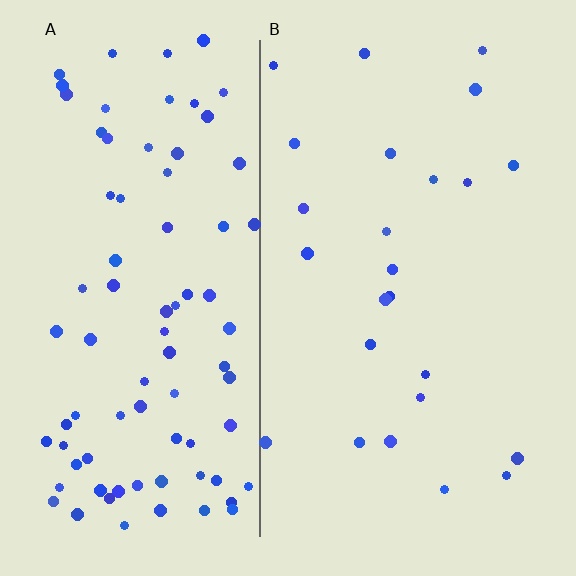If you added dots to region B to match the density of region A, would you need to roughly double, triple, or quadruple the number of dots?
Approximately triple.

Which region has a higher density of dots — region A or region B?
A (the left).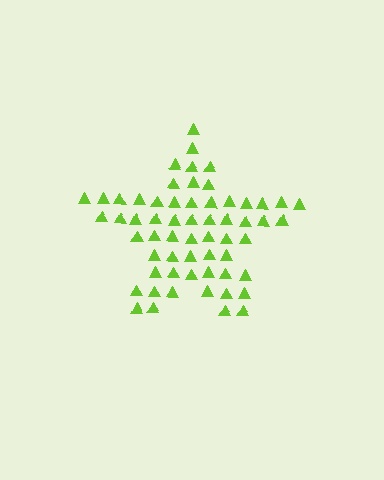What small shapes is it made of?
It is made of small triangles.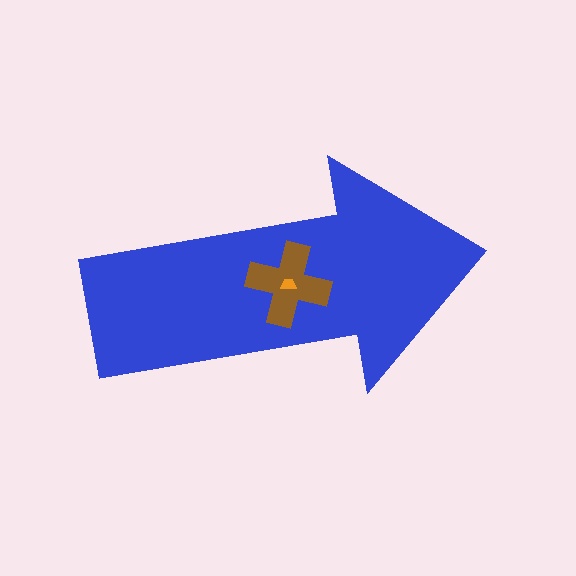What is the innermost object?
The orange trapezoid.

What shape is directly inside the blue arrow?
The brown cross.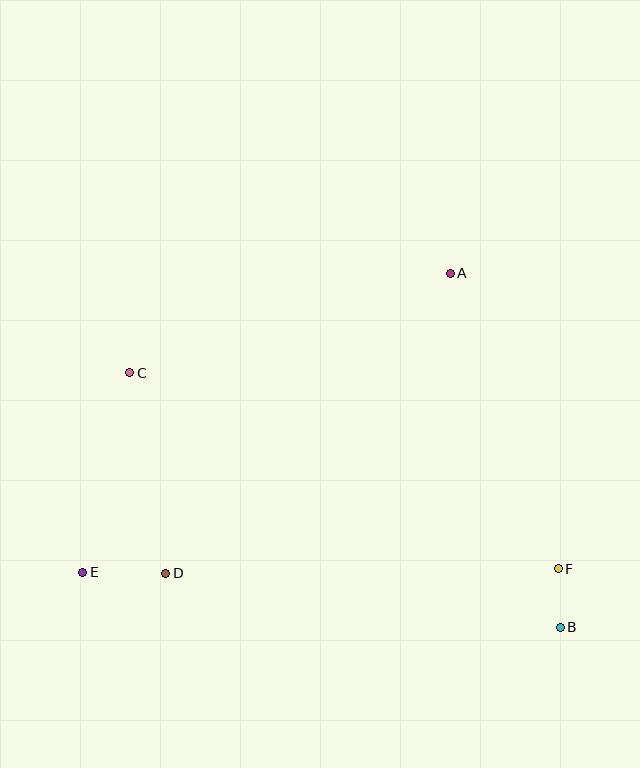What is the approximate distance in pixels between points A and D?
The distance between A and D is approximately 414 pixels.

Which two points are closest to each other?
Points B and F are closest to each other.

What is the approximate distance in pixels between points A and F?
The distance between A and F is approximately 315 pixels.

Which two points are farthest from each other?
Points B and C are farthest from each other.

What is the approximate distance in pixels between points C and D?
The distance between C and D is approximately 204 pixels.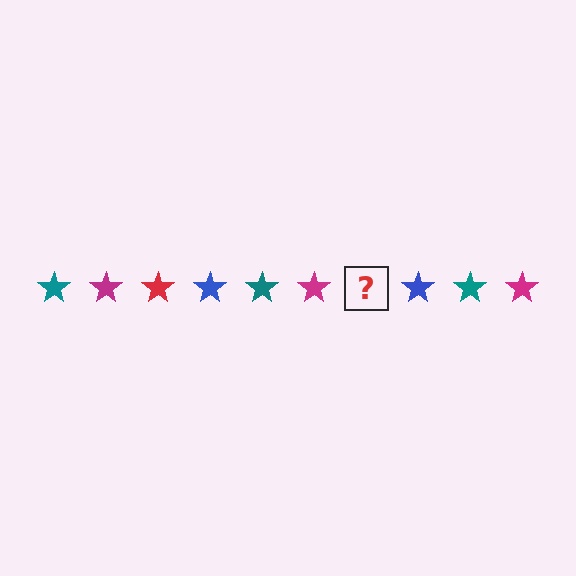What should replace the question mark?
The question mark should be replaced with a red star.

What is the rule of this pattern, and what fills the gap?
The rule is that the pattern cycles through teal, magenta, red, blue stars. The gap should be filled with a red star.